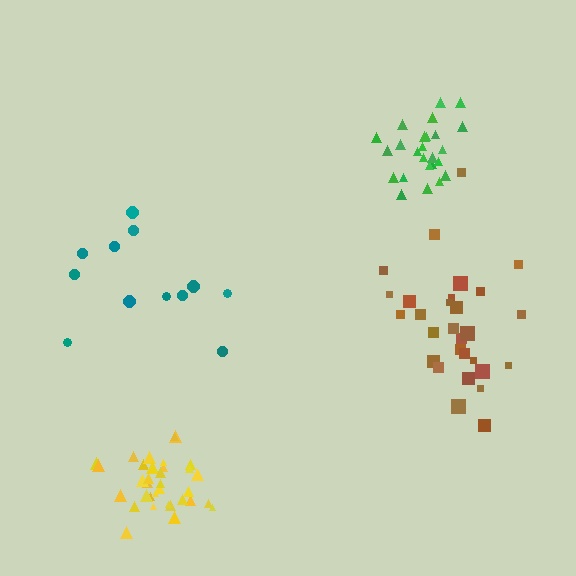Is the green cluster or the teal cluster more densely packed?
Green.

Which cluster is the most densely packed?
Yellow.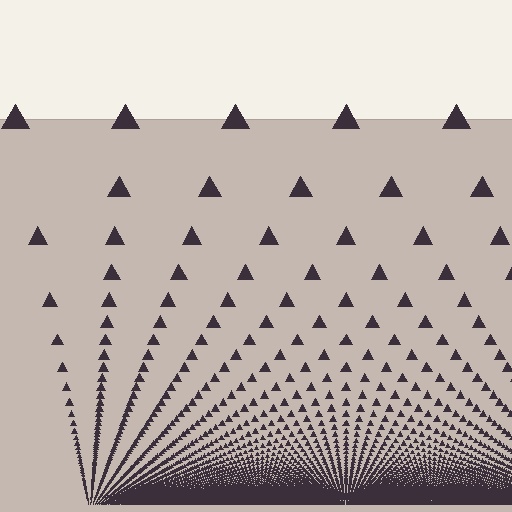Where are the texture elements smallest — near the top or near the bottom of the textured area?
Near the bottom.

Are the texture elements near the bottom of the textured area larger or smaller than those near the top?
Smaller. The gradient is inverted — elements near the bottom are smaller and denser.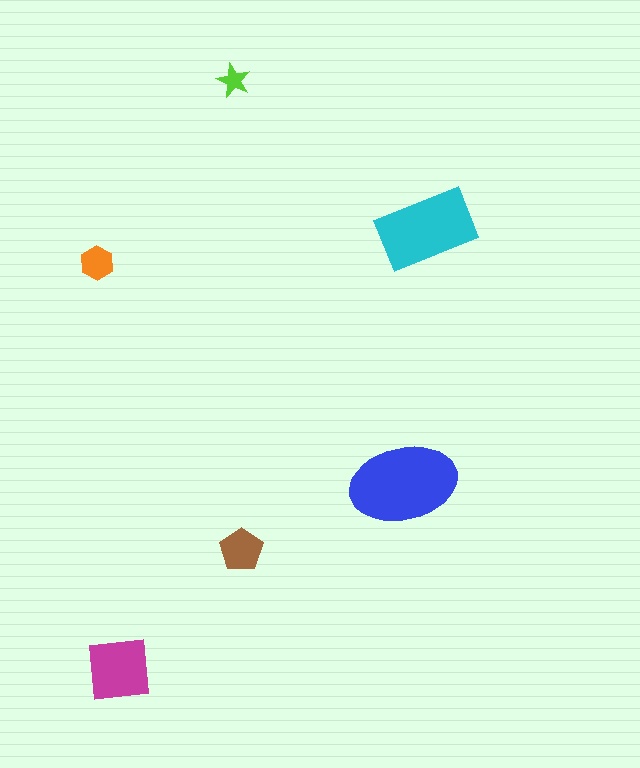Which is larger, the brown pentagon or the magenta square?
The magenta square.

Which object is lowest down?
The magenta square is bottommost.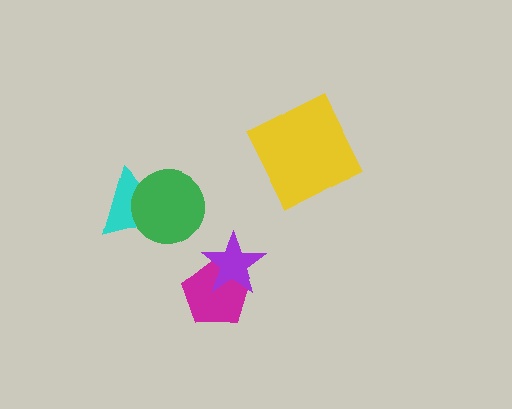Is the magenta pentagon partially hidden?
Yes, it is partially covered by another shape.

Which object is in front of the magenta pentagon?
The purple star is in front of the magenta pentagon.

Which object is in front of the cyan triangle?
The green circle is in front of the cyan triangle.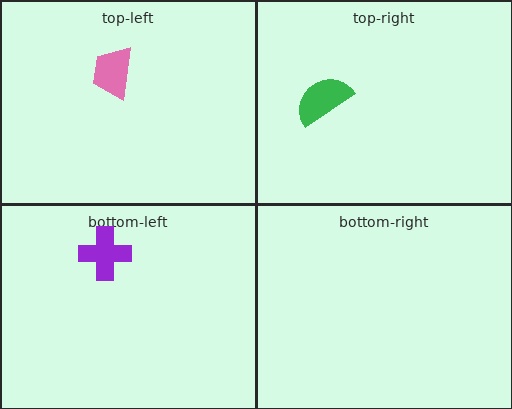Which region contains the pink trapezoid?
The top-left region.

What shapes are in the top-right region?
The green semicircle.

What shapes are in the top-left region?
The pink trapezoid.